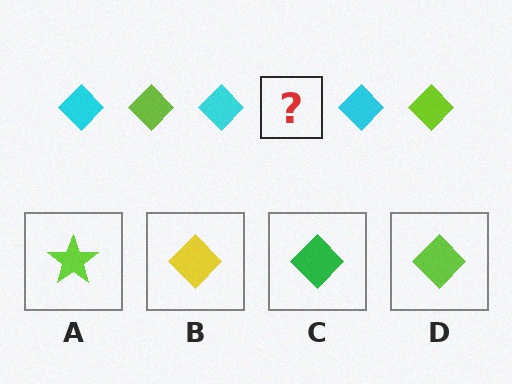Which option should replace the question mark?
Option D.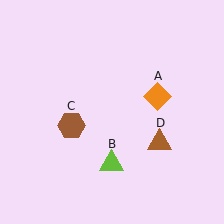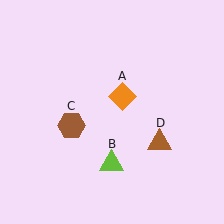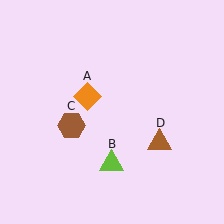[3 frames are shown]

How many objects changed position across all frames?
1 object changed position: orange diamond (object A).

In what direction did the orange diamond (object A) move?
The orange diamond (object A) moved left.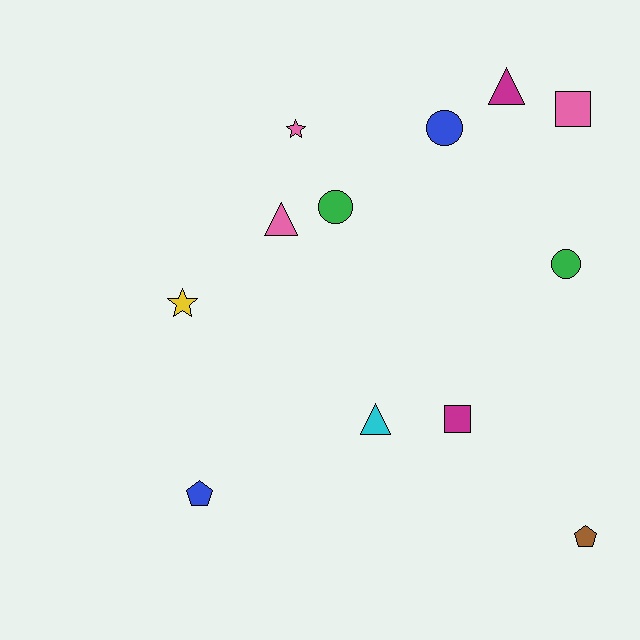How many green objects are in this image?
There are 2 green objects.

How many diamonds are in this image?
There are no diamonds.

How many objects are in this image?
There are 12 objects.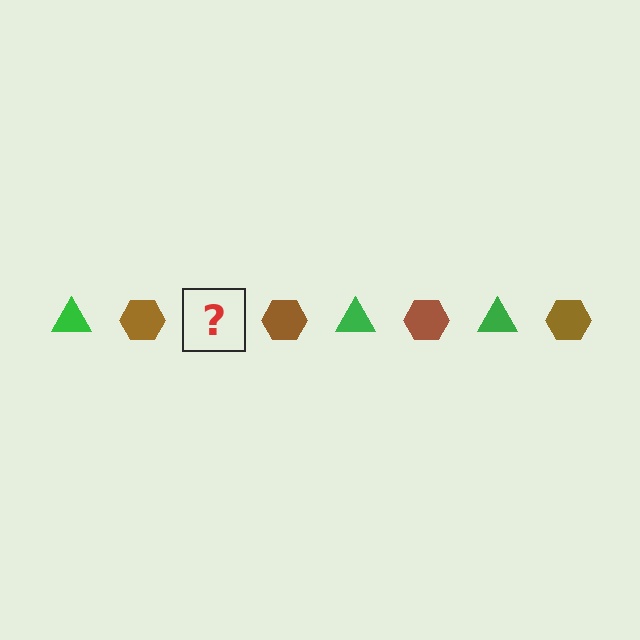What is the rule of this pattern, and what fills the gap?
The rule is that the pattern alternates between green triangle and brown hexagon. The gap should be filled with a green triangle.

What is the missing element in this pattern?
The missing element is a green triangle.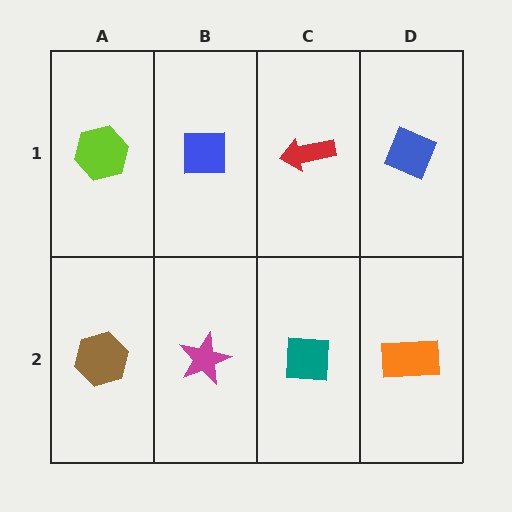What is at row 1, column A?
A lime hexagon.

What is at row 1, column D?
A blue diamond.